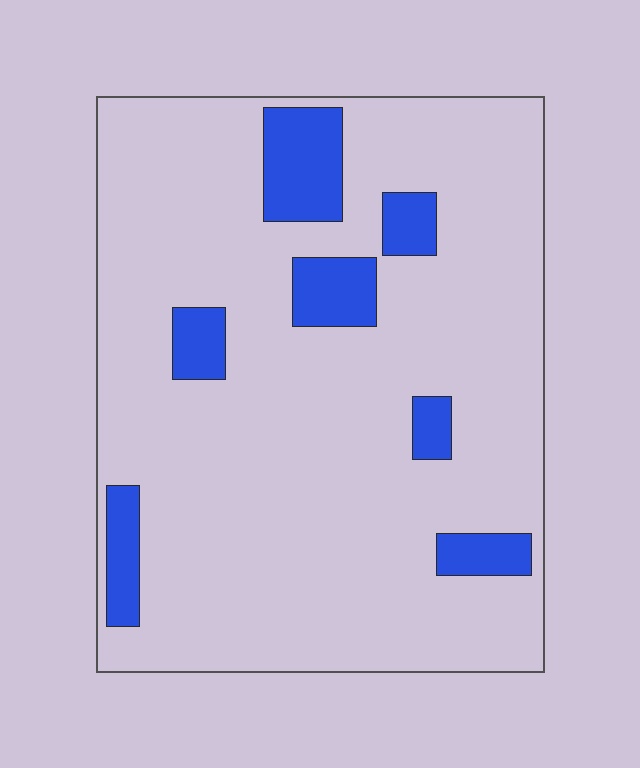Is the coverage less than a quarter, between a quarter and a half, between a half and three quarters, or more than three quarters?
Less than a quarter.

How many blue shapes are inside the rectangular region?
7.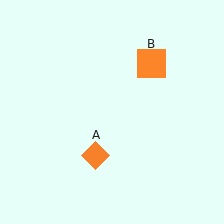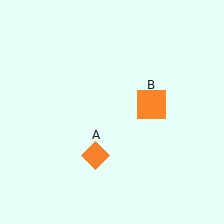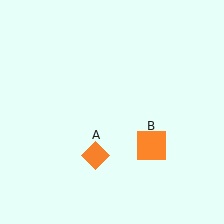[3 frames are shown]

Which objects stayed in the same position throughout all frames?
Orange diamond (object A) remained stationary.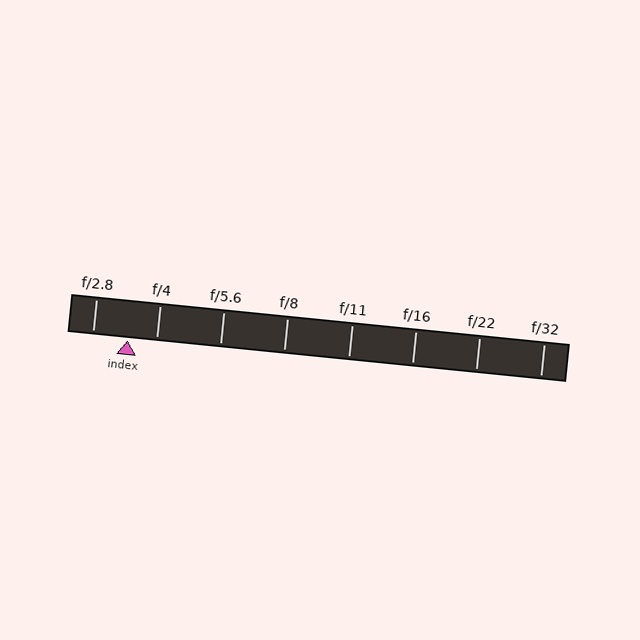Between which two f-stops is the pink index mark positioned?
The index mark is between f/2.8 and f/4.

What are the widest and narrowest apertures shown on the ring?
The widest aperture shown is f/2.8 and the narrowest is f/32.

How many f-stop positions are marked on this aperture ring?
There are 8 f-stop positions marked.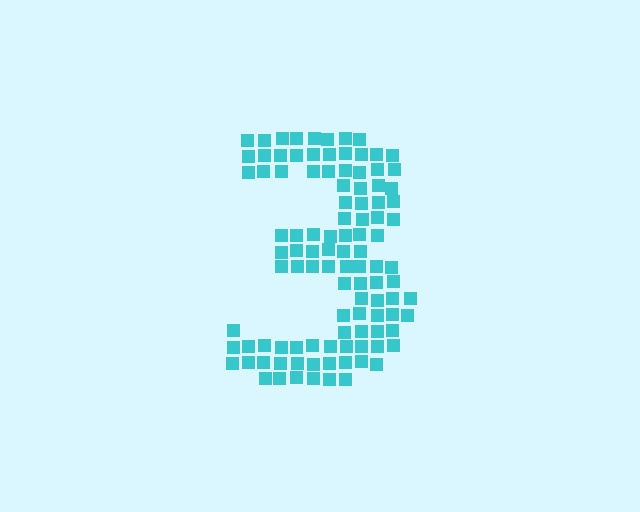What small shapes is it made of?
It is made of small squares.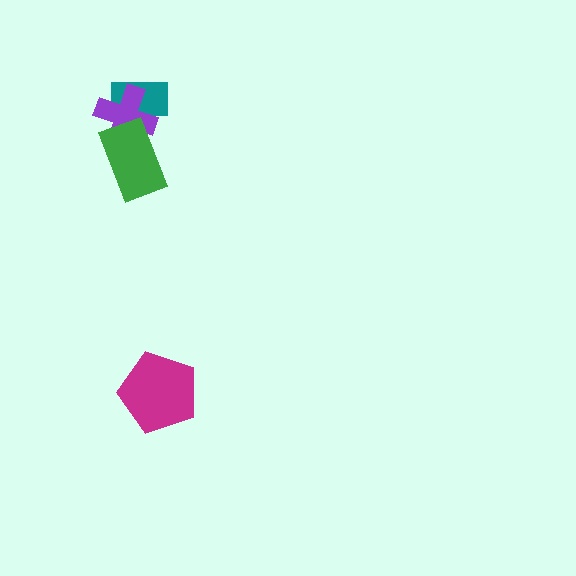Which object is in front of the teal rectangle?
The purple cross is in front of the teal rectangle.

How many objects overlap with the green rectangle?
1 object overlaps with the green rectangle.